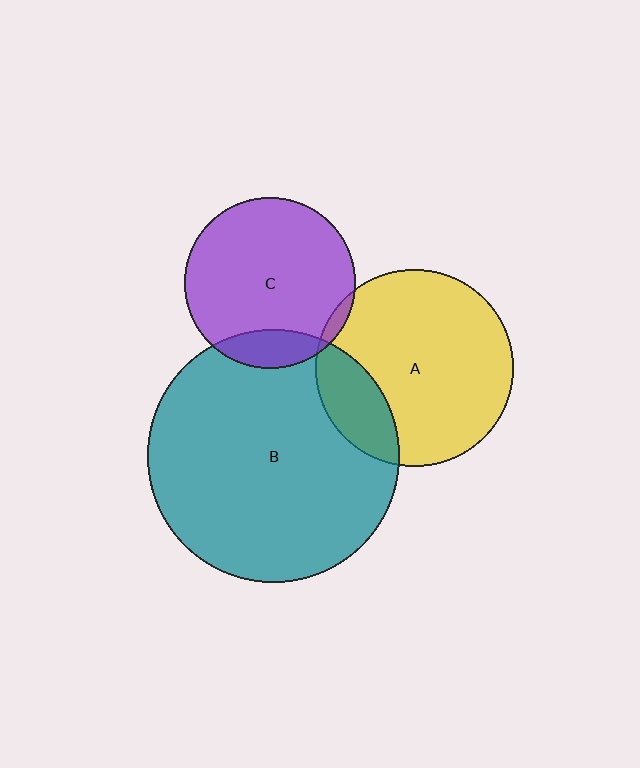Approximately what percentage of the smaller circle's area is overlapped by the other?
Approximately 20%.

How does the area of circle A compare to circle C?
Approximately 1.3 times.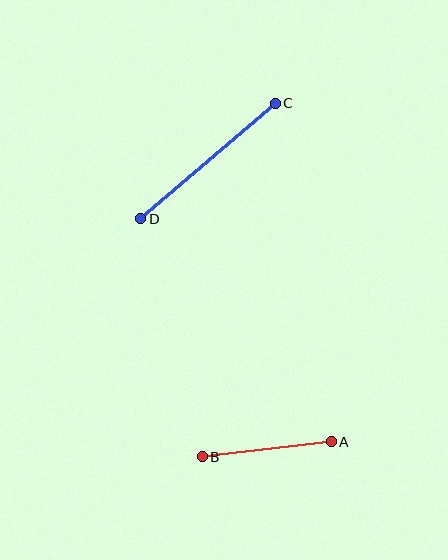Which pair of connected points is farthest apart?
Points C and D are farthest apart.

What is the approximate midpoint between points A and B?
The midpoint is at approximately (267, 449) pixels.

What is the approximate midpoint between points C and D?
The midpoint is at approximately (208, 161) pixels.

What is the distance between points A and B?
The distance is approximately 130 pixels.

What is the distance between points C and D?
The distance is approximately 178 pixels.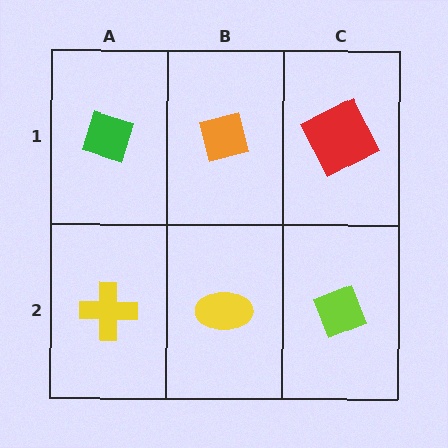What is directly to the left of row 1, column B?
A green diamond.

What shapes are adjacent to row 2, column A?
A green diamond (row 1, column A), a yellow ellipse (row 2, column B).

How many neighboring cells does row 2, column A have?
2.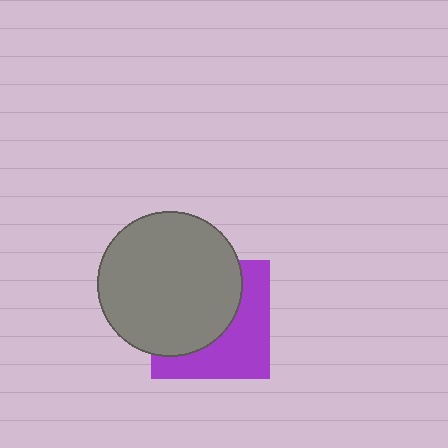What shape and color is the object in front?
The object in front is a gray circle.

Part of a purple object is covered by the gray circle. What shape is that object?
It is a square.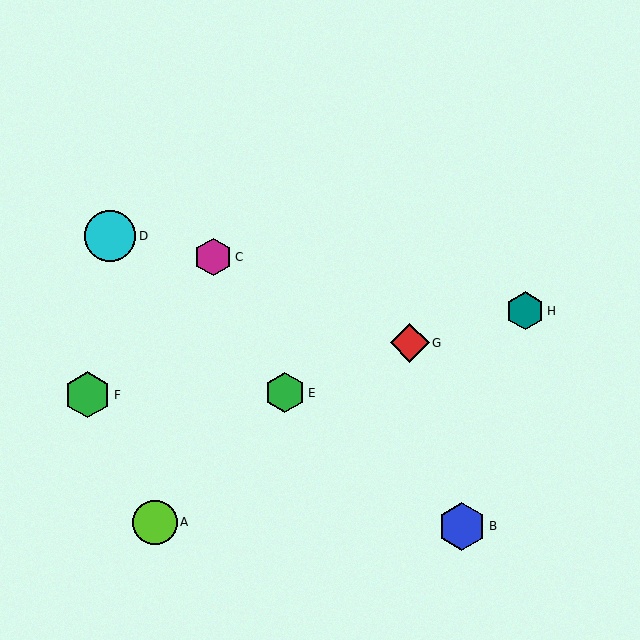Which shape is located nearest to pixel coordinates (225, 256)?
The magenta hexagon (labeled C) at (213, 257) is nearest to that location.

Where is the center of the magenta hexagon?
The center of the magenta hexagon is at (213, 257).